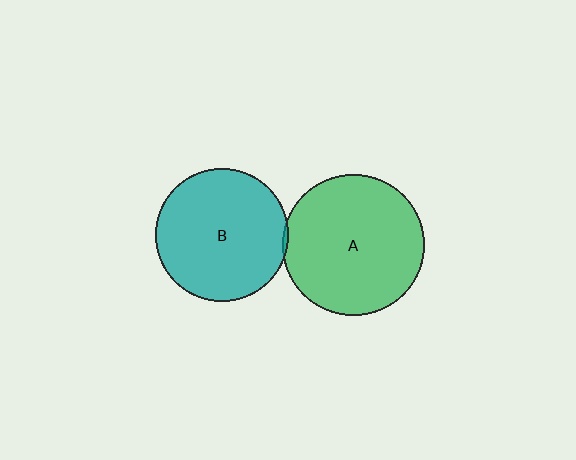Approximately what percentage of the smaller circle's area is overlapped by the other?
Approximately 5%.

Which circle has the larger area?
Circle A (green).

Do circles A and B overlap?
Yes.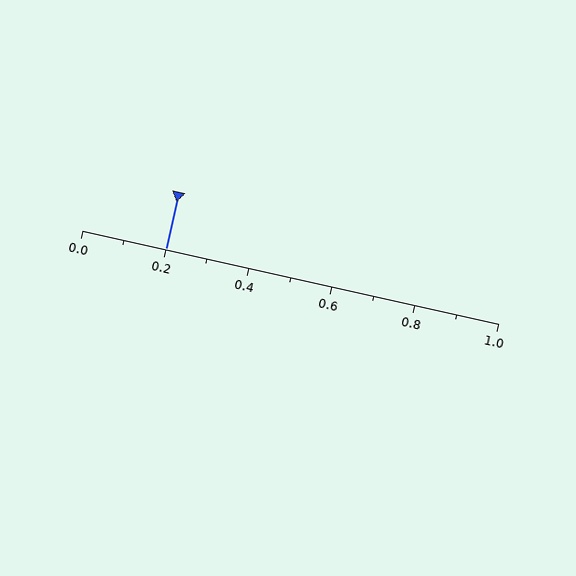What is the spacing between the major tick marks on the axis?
The major ticks are spaced 0.2 apart.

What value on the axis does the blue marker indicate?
The marker indicates approximately 0.2.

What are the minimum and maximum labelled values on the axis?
The axis runs from 0.0 to 1.0.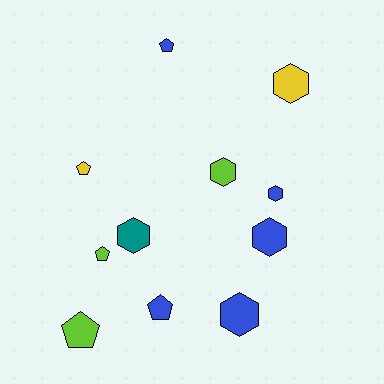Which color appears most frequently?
Blue, with 5 objects.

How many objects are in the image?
There are 11 objects.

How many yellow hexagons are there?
There is 1 yellow hexagon.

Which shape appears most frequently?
Hexagon, with 6 objects.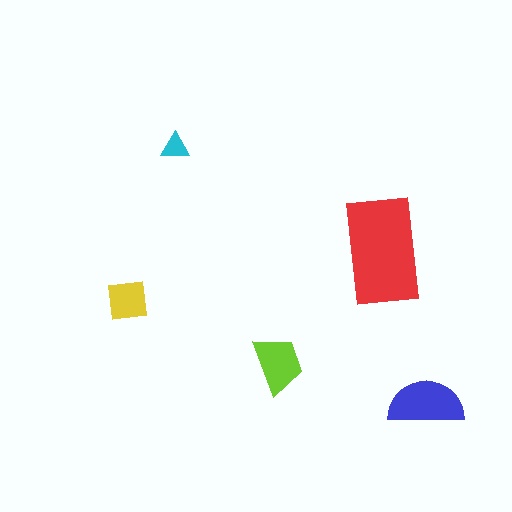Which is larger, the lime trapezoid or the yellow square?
The lime trapezoid.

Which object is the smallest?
The cyan triangle.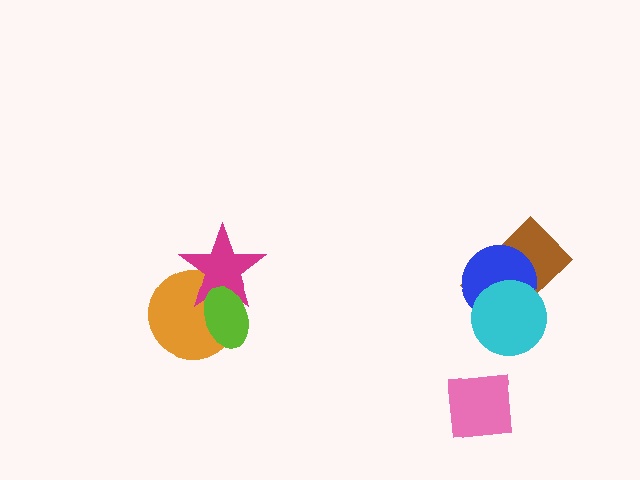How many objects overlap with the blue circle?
2 objects overlap with the blue circle.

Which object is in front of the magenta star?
The lime ellipse is in front of the magenta star.